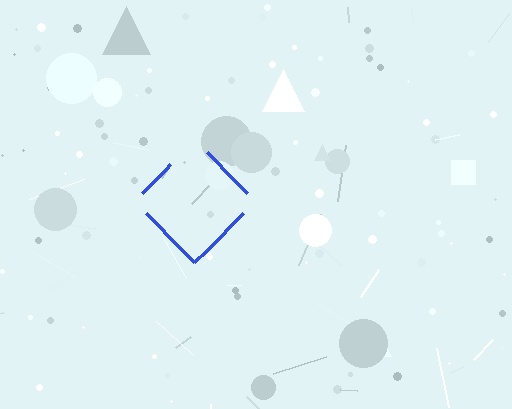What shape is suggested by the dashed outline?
The dashed outline suggests a diamond.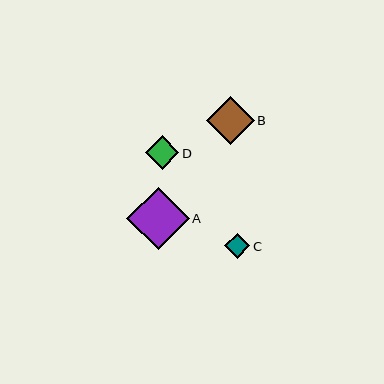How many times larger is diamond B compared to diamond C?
Diamond B is approximately 2.0 times the size of diamond C.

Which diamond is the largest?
Diamond A is the largest with a size of approximately 63 pixels.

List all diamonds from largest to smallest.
From largest to smallest: A, B, D, C.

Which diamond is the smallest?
Diamond C is the smallest with a size of approximately 25 pixels.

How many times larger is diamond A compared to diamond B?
Diamond A is approximately 1.3 times the size of diamond B.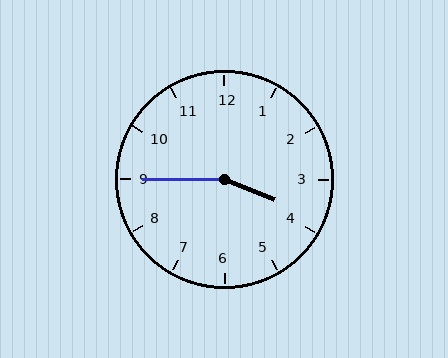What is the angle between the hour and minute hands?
Approximately 158 degrees.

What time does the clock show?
3:45.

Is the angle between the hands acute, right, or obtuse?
It is obtuse.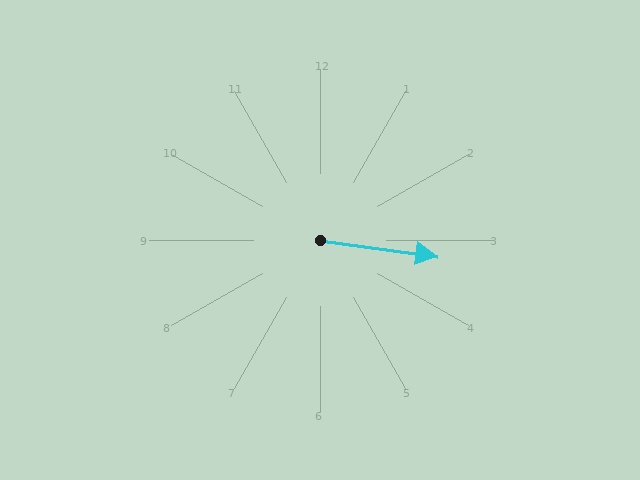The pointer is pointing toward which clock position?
Roughly 3 o'clock.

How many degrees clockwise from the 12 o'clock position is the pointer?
Approximately 98 degrees.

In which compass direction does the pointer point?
East.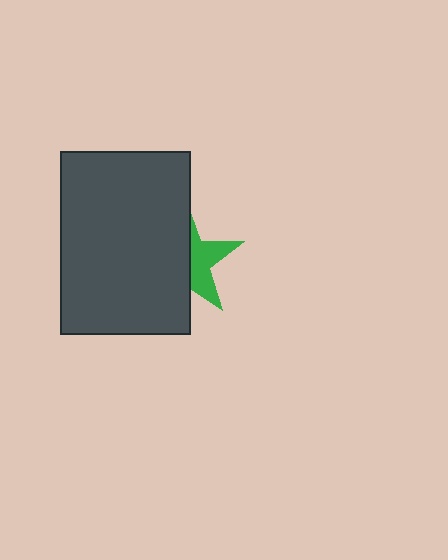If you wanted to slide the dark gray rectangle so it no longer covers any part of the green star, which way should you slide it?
Slide it left — that is the most direct way to separate the two shapes.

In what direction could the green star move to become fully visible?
The green star could move right. That would shift it out from behind the dark gray rectangle entirely.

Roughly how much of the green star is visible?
A small part of it is visible (roughly 40%).